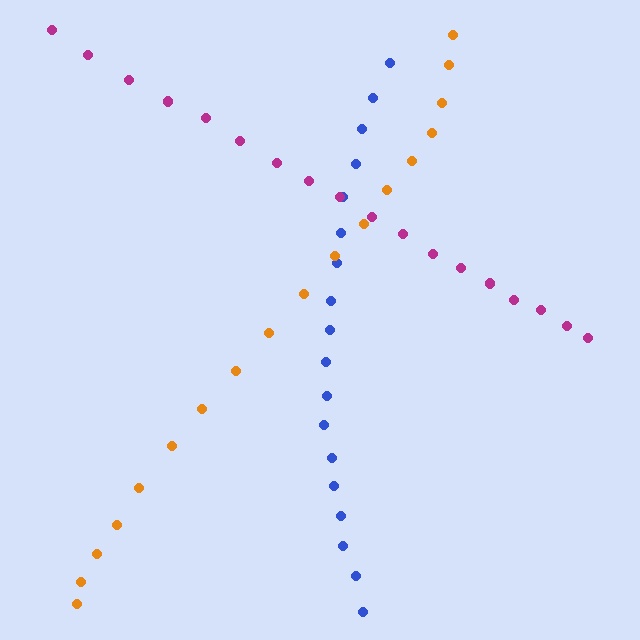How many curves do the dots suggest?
There are 3 distinct paths.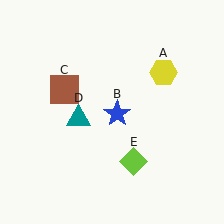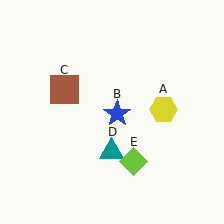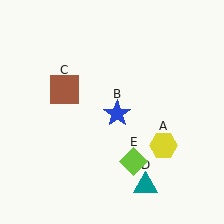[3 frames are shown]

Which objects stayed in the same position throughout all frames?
Blue star (object B) and brown square (object C) and lime diamond (object E) remained stationary.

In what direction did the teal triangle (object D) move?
The teal triangle (object D) moved down and to the right.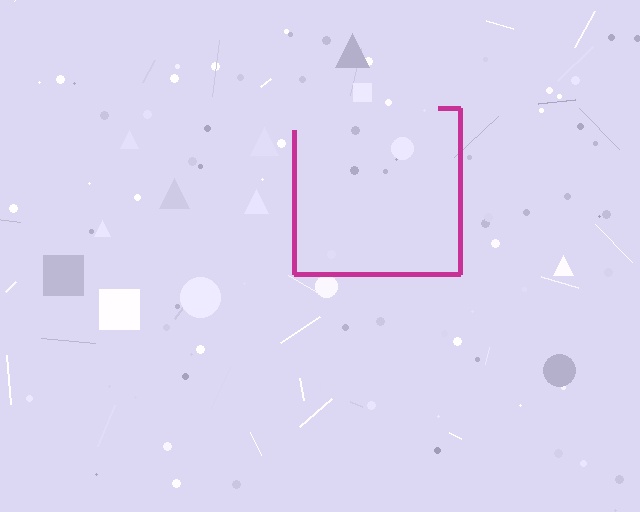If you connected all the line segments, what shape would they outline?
They would outline a square.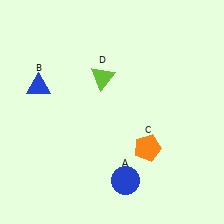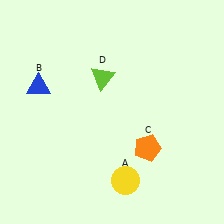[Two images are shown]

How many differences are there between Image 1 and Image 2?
There is 1 difference between the two images.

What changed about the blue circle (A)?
In Image 1, A is blue. In Image 2, it changed to yellow.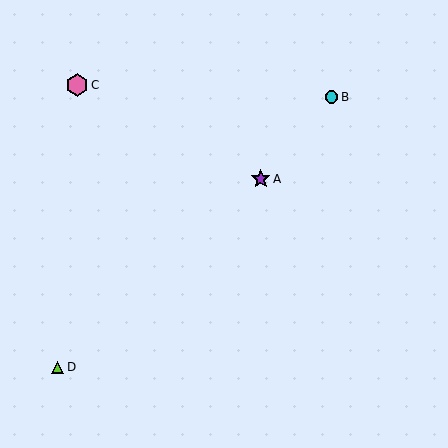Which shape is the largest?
The pink hexagon (labeled C) is the largest.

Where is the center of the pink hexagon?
The center of the pink hexagon is at (77, 85).